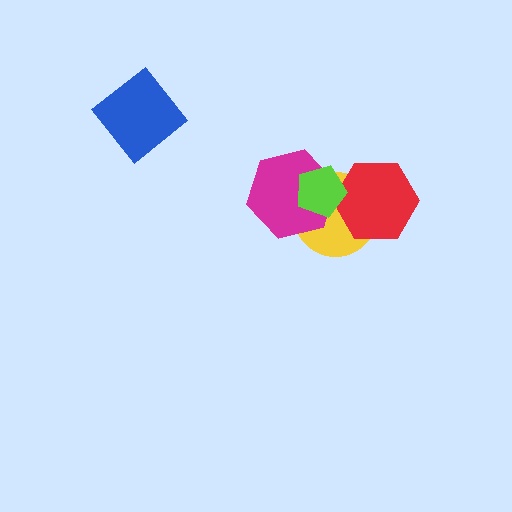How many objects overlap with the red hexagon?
2 objects overlap with the red hexagon.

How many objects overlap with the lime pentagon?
3 objects overlap with the lime pentagon.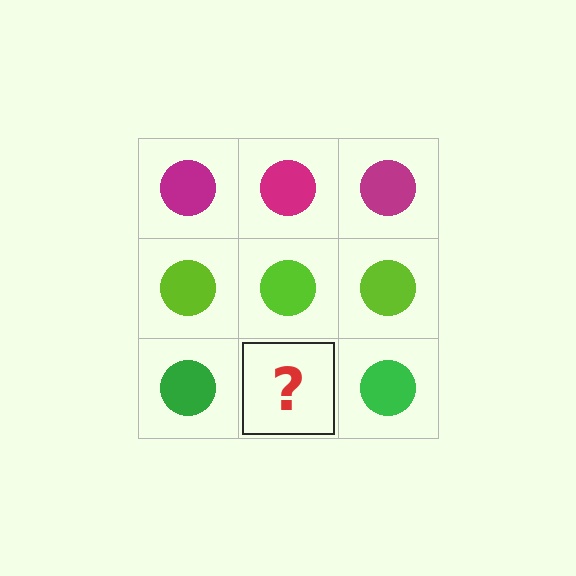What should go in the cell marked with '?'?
The missing cell should contain a green circle.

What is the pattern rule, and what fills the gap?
The rule is that each row has a consistent color. The gap should be filled with a green circle.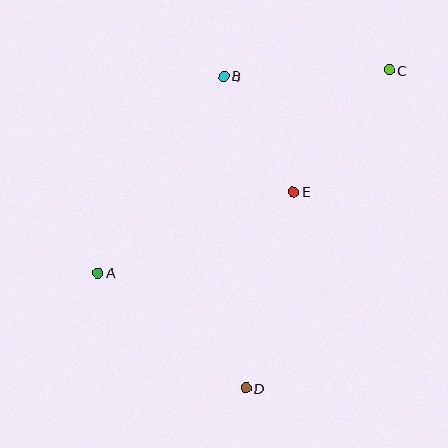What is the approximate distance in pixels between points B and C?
The distance between B and C is approximately 165 pixels.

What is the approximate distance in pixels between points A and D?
The distance between A and D is approximately 188 pixels.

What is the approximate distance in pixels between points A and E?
The distance between A and E is approximately 212 pixels.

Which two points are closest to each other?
Points B and E are closest to each other.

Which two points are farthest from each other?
Points A and C are farthest from each other.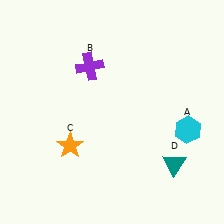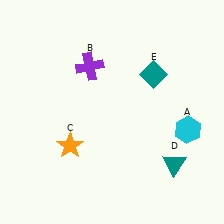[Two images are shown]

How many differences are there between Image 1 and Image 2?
There is 1 difference between the two images.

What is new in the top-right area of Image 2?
A teal diamond (E) was added in the top-right area of Image 2.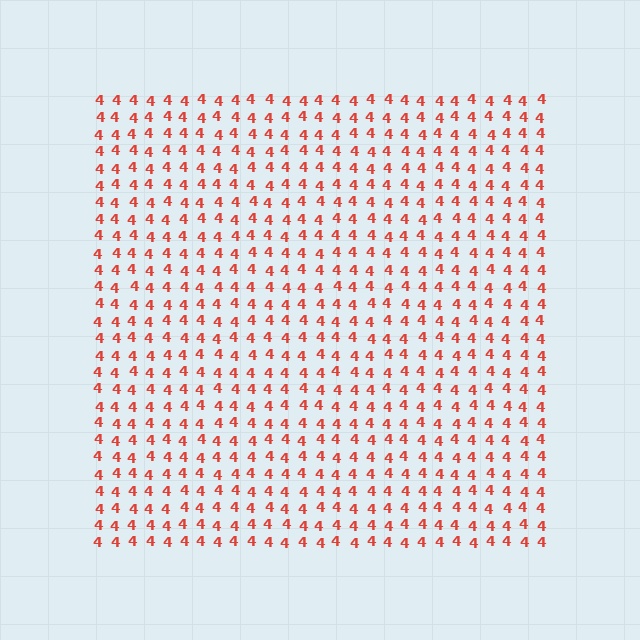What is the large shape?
The large shape is a square.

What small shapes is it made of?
It is made of small digit 4's.